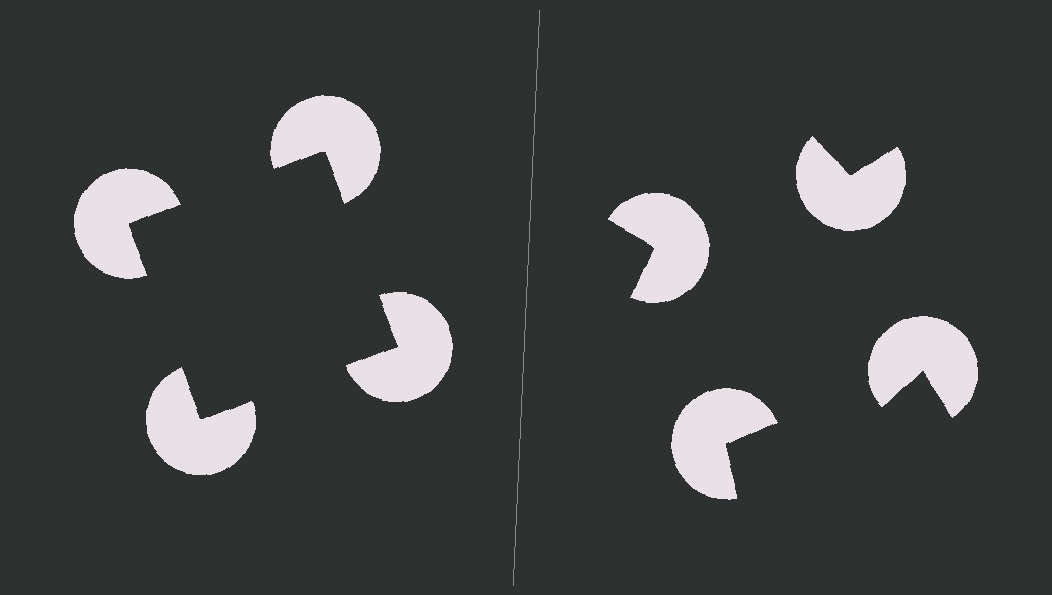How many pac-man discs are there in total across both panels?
8 — 4 on each side.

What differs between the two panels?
The pac-man discs are positioned identically on both sides; only the wedge orientations differ. On the left they align to a square; on the right they are misaligned.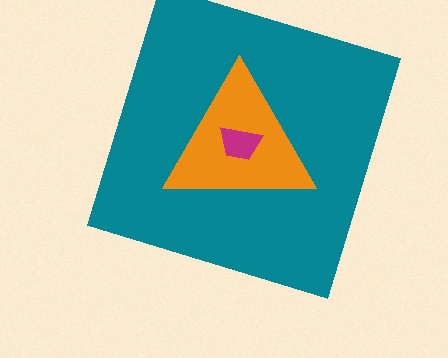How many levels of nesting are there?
3.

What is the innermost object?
The magenta trapezoid.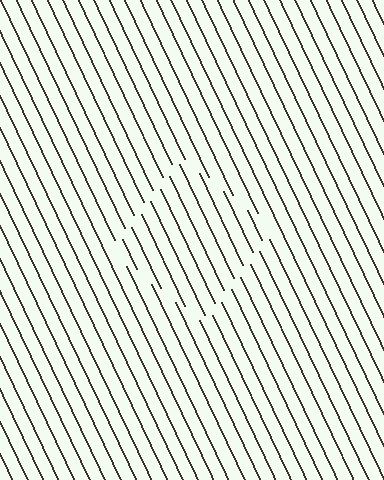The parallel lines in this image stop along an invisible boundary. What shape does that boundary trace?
An illusory square. The interior of the shape contains the same grating, shifted by half a period — the contour is defined by the phase discontinuity where line-ends from the inner and outer gratings abut.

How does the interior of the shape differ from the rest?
The interior of the shape contains the same grating, shifted by half a period — the contour is defined by the phase discontinuity where line-ends from the inner and outer gratings abut.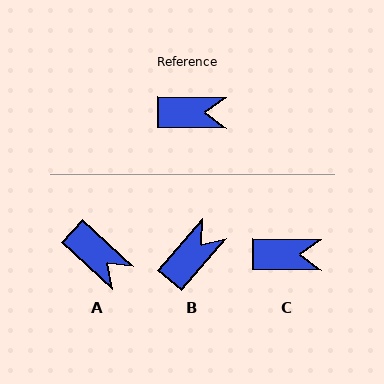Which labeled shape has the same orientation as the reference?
C.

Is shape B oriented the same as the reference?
No, it is off by about 50 degrees.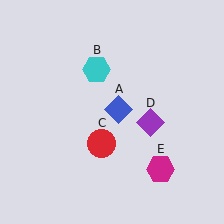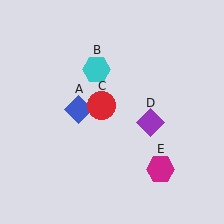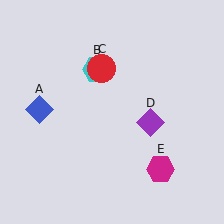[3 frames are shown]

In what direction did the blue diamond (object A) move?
The blue diamond (object A) moved left.